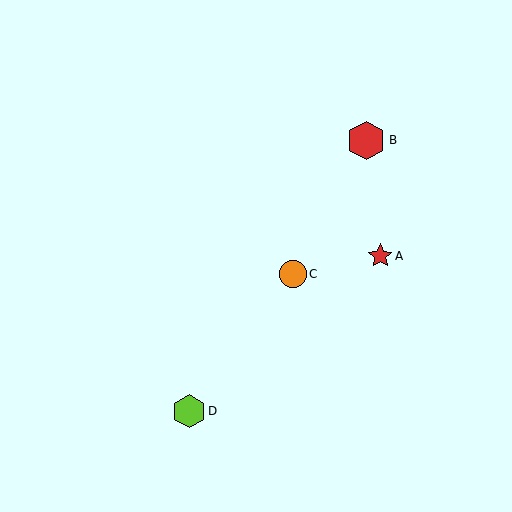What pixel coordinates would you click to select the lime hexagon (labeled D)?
Click at (189, 411) to select the lime hexagon D.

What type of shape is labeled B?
Shape B is a red hexagon.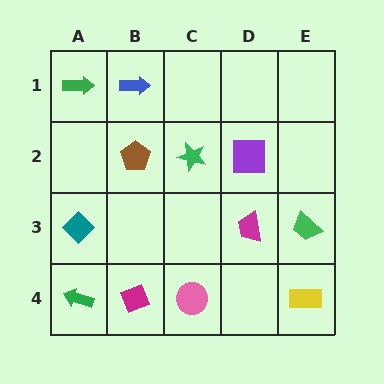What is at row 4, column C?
A pink circle.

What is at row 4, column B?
A magenta diamond.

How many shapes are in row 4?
4 shapes.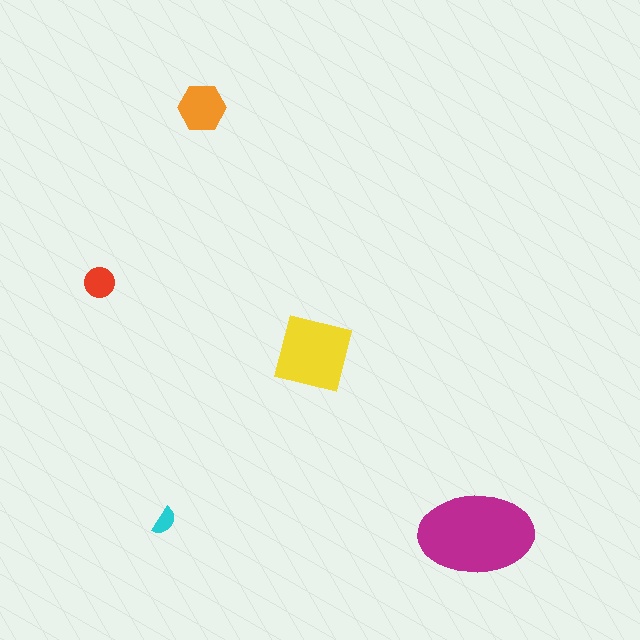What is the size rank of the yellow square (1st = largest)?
2nd.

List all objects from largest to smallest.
The magenta ellipse, the yellow square, the orange hexagon, the red circle, the cyan semicircle.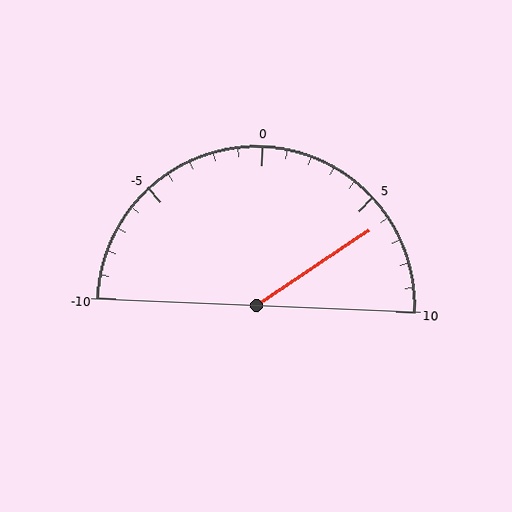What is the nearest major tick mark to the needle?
The nearest major tick mark is 5.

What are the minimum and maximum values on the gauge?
The gauge ranges from -10 to 10.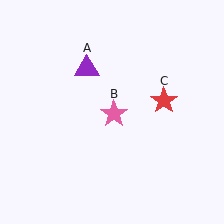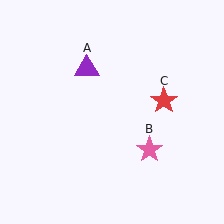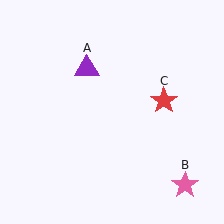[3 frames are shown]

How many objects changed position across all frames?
1 object changed position: pink star (object B).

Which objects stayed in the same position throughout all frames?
Purple triangle (object A) and red star (object C) remained stationary.